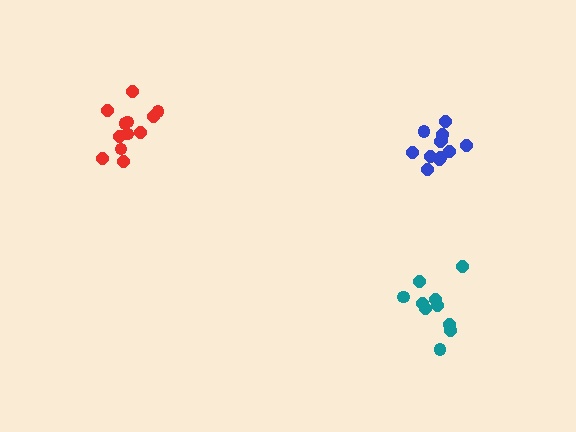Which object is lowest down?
The teal cluster is bottommost.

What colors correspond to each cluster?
The clusters are colored: red, blue, teal.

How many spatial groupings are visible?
There are 3 spatial groupings.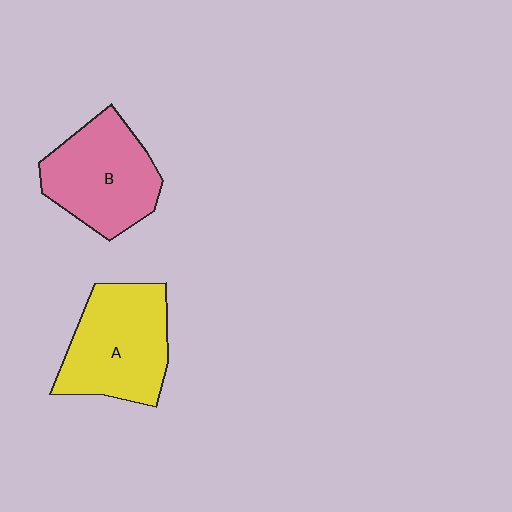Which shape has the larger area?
Shape A (yellow).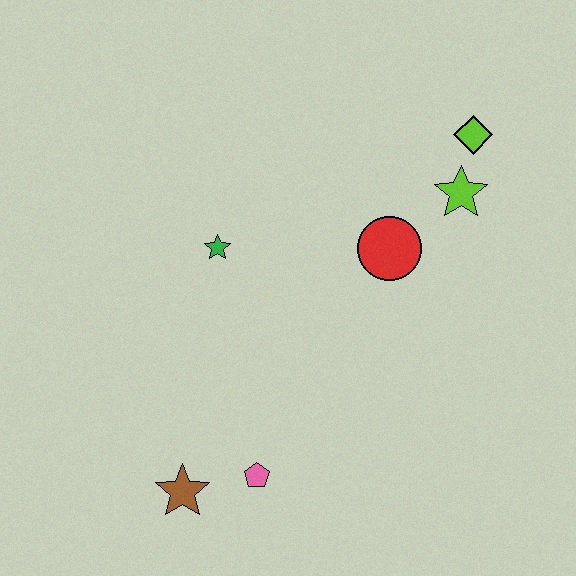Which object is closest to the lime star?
The lime diamond is closest to the lime star.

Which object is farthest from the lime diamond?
The brown star is farthest from the lime diamond.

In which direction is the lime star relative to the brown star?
The lime star is above the brown star.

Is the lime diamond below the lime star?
No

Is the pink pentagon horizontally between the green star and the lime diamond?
Yes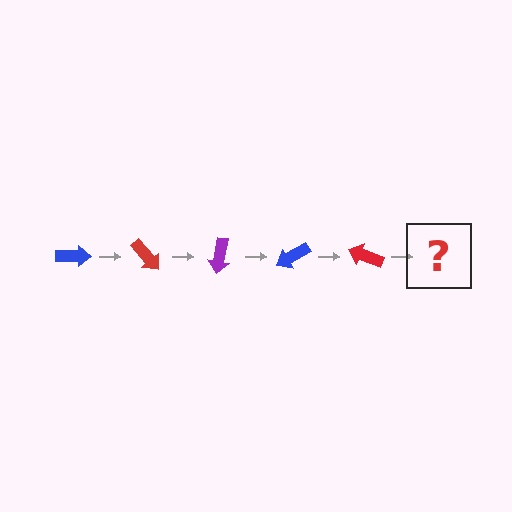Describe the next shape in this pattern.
It should be a purple arrow, rotated 250 degrees from the start.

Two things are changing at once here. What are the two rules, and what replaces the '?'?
The two rules are that it rotates 50 degrees each step and the color cycles through blue, red, and purple. The '?' should be a purple arrow, rotated 250 degrees from the start.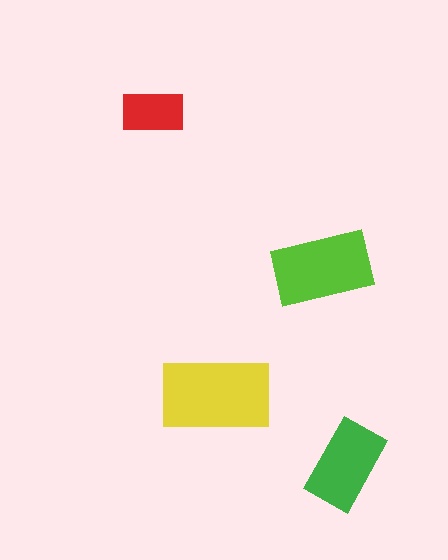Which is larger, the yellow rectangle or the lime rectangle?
The yellow one.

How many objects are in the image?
There are 4 objects in the image.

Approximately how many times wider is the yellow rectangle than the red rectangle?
About 2 times wider.